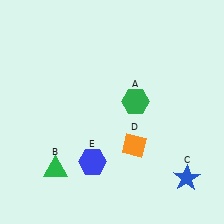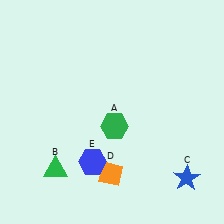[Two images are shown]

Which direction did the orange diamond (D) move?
The orange diamond (D) moved down.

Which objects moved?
The objects that moved are: the green hexagon (A), the orange diamond (D).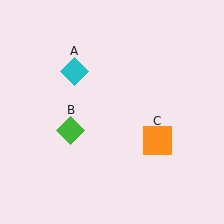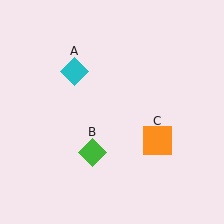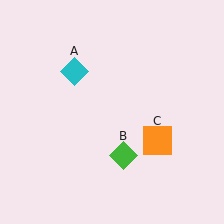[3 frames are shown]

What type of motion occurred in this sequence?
The green diamond (object B) rotated counterclockwise around the center of the scene.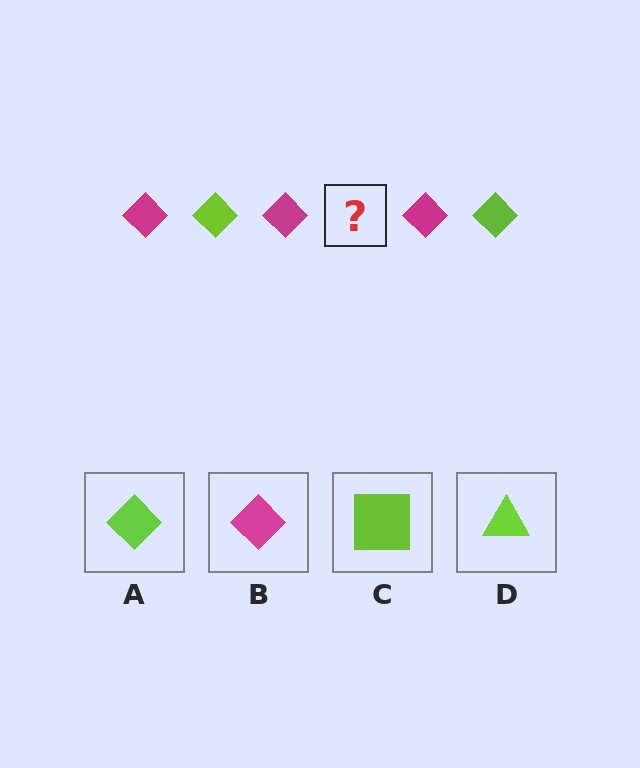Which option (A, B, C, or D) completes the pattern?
A.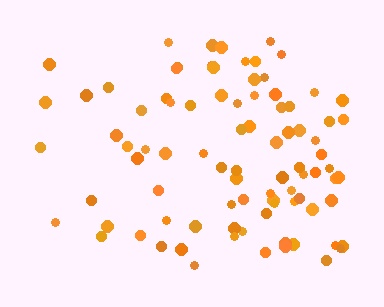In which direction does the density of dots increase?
From left to right, with the right side densest.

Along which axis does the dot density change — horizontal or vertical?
Horizontal.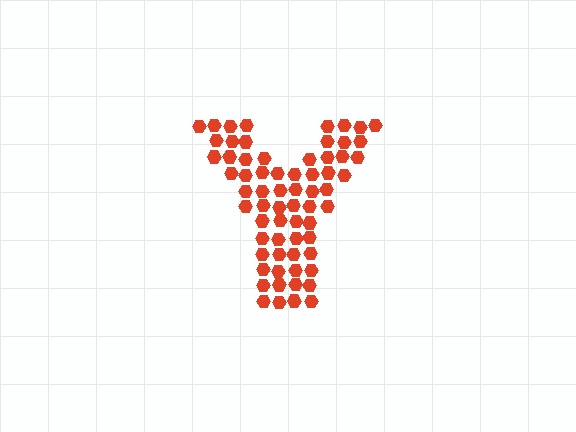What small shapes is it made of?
It is made of small hexagons.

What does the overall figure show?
The overall figure shows the letter Y.